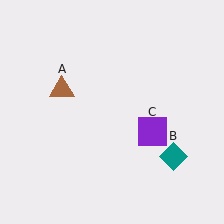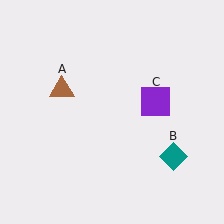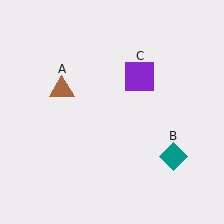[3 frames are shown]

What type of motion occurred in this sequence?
The purple square (object C) rotated counterclockwise around the center of the scene.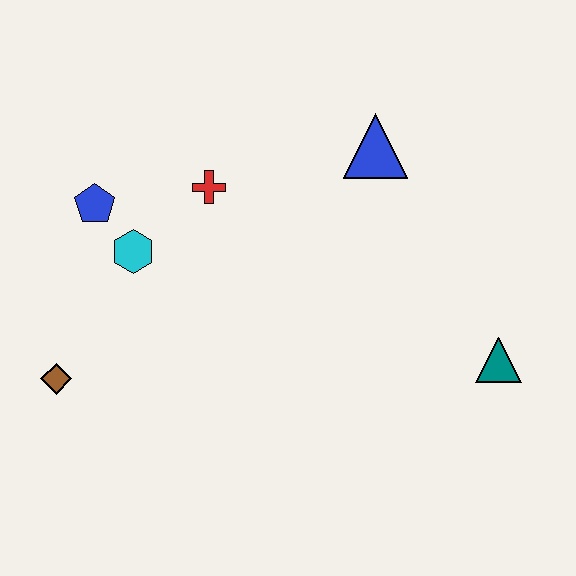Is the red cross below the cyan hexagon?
No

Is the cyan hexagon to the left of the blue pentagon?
No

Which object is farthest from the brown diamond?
The teal triangle is farthest from the brown diamond.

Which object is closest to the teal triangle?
The blue triangle is closest to the teal triangle.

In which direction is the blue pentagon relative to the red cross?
The blue pentagon is to the left of the red cross.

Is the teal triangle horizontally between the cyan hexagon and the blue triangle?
No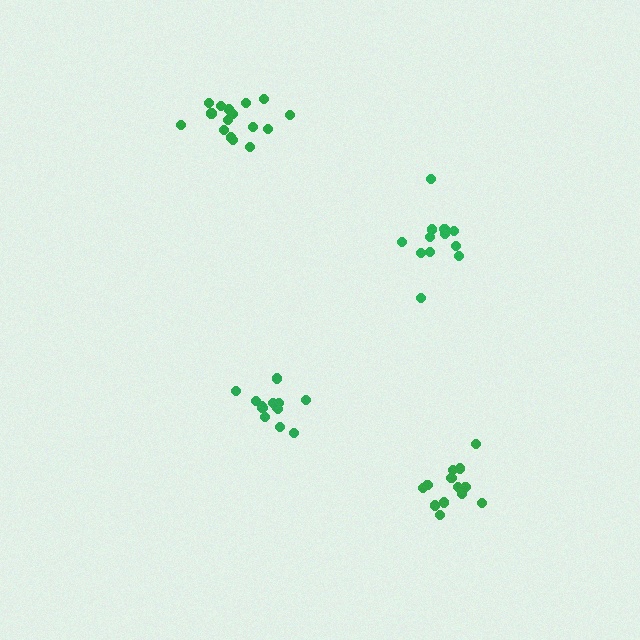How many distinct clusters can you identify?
There are 4 distinct clusters.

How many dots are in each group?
Group 1: 12 dots, Group 2: 13 dots, Group 3: 13 dots, Group 4: 16 dots (54 total).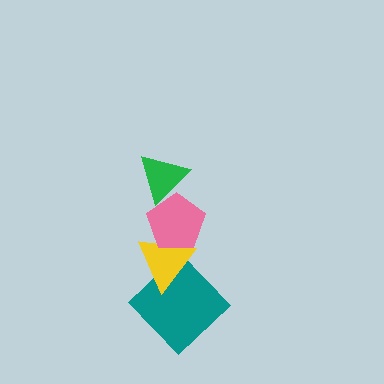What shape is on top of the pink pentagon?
The green triangle is on top of the pink pentagon.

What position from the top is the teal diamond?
The teal diamond is 4th from the top.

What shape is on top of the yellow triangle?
The pink pentagon is on top of the yellow triangle.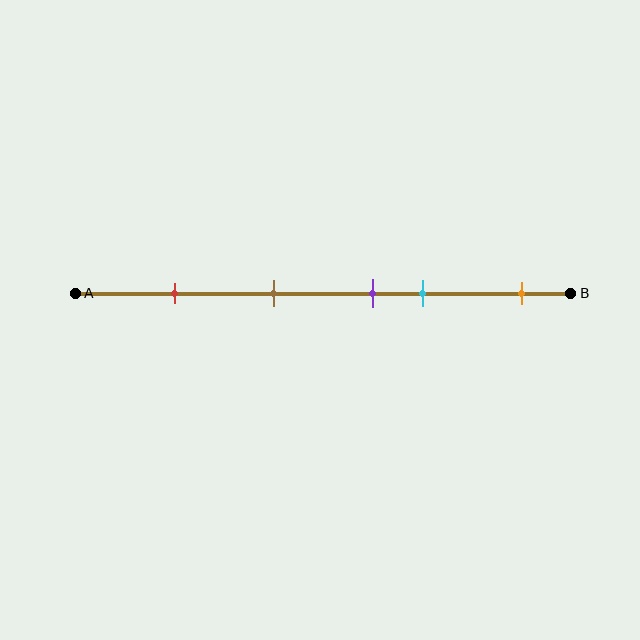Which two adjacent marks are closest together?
The purple and cyan marks are the closest adjacent pair.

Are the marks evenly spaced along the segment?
No, the marks are not evenly spaced.